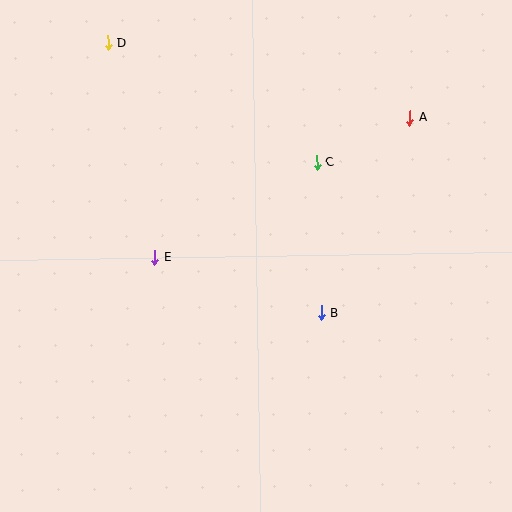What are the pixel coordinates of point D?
Point D is at (108, 43).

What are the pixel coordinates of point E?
Point E is at (155, 258).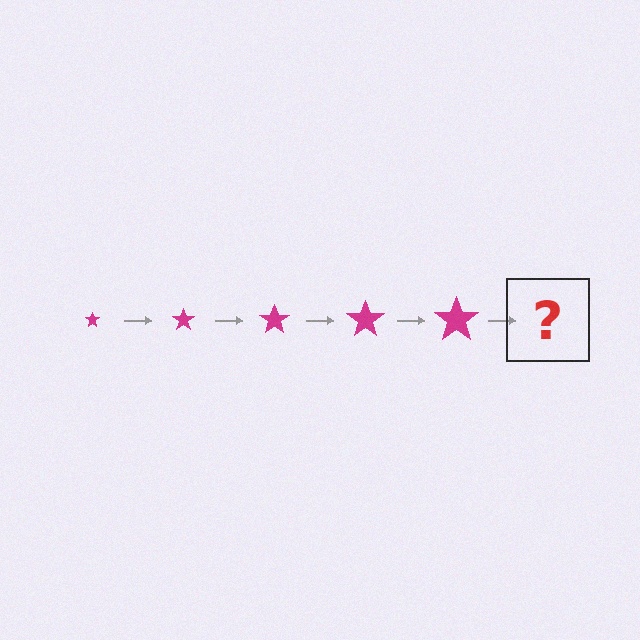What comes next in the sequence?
The next element should be a magenta star, larger than the previous one.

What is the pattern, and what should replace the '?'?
The pattern is that the star gets progressively larger each step. The '?' should be a magenta star, larger than the previous one.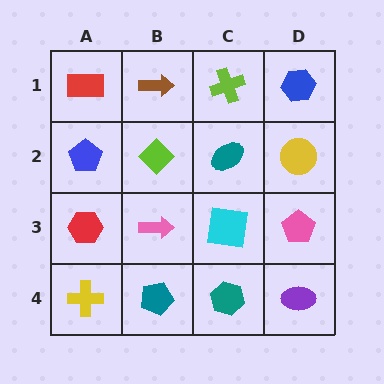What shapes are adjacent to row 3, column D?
A yellow circle (row 2, column D), a purple ellipse (row 4, column D), a cyan square (row 3, column C).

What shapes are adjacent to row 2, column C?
A lime cross (row 1, column C), a cyan square (row 3, column C), a lime diamond (row 2, column B), a yellow circle (row 2, column D).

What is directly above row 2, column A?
A red rectangle.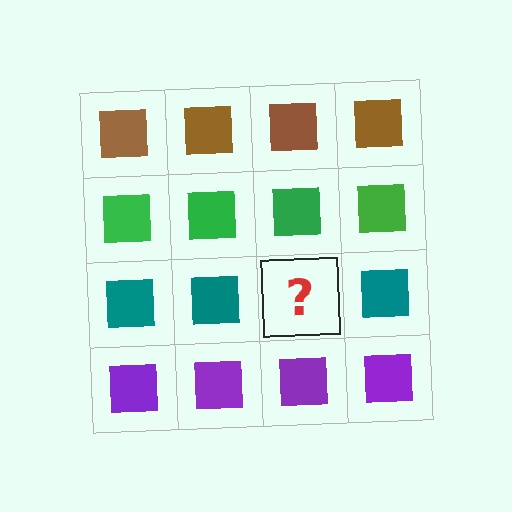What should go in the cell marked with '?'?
The missing cell should contain a teal square.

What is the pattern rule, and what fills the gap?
The rule is that each row has a consistent color. The gap should be filled with a teal square.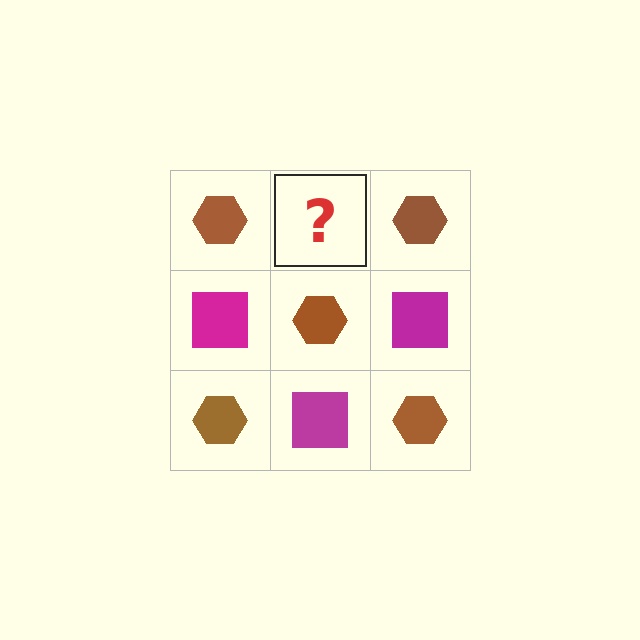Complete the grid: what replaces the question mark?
The question mark should be replaced with a magenta square.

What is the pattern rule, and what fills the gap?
The rule is that it alternates brown hexagon and magenta square in a checkerboard pattern. The gap should be filled with a magenta square.